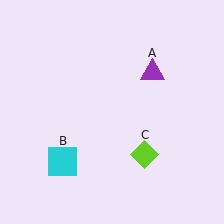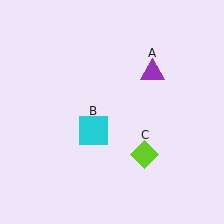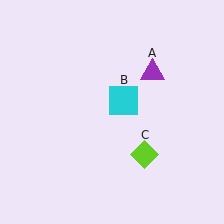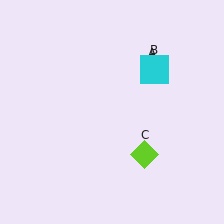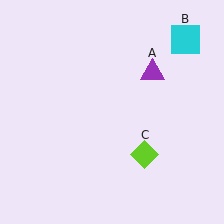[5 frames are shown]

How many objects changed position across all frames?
1 object changed position: cyan square (object B).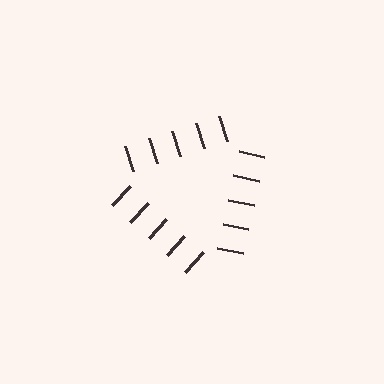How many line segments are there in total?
15 — 5 along each of the 3 edges.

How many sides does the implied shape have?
3 sides — the line-ends trace a triangle.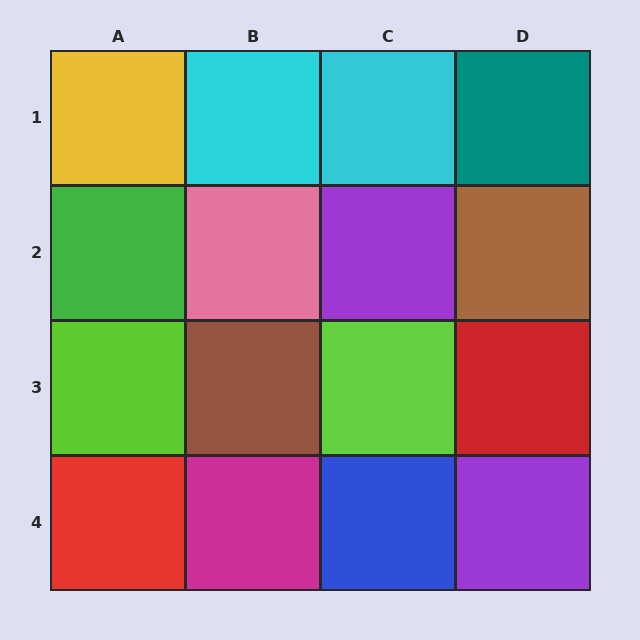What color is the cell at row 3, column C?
Lime.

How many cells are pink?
1 cell is pink.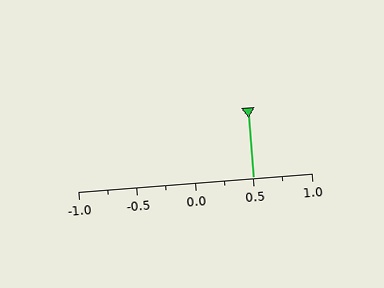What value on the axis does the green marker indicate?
The marker indicates approximately 0.5.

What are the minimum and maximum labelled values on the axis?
The axis runs from -1.0 to 1.0.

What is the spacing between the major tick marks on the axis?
The major ticks are spaced 0.5 apart.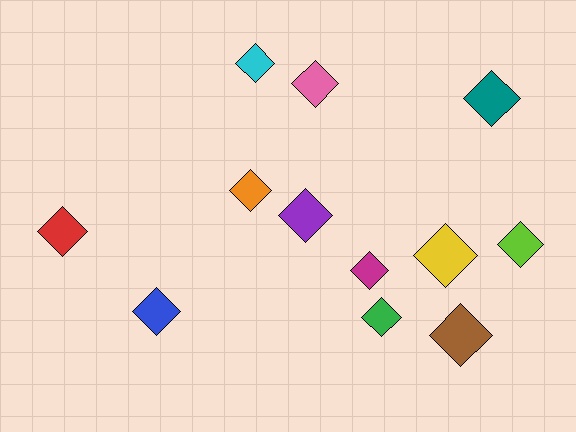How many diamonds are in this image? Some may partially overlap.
There are 12 diamonds.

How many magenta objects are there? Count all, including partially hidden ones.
There is 1 magenta object.